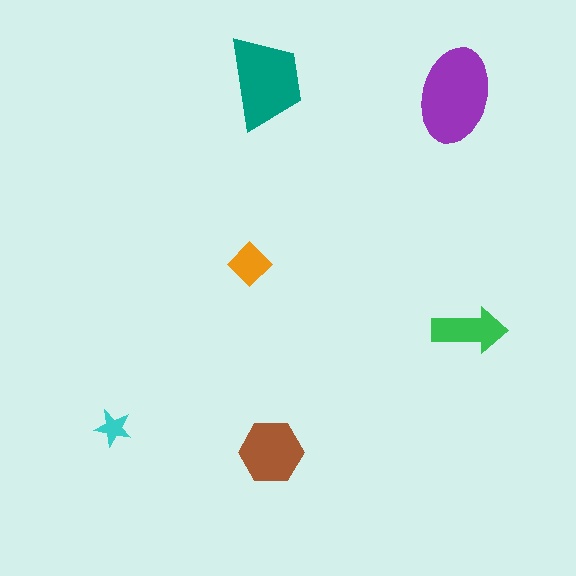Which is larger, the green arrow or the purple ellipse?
The purple ellipse.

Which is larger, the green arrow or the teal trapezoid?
The teal trapezoid.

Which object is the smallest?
The cyan star.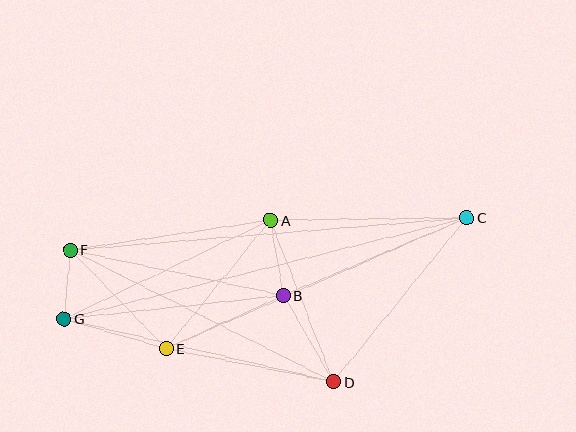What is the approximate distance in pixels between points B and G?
The distance between B and G is approximately 220 pixels.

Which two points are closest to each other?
Points F and G are closest to each other.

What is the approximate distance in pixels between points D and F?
The distance between D and F is approximately 294 pixels.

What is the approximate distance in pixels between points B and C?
The distance between B and C is approximately 199 pixels.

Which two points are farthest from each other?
Points C and G are farthest from each other.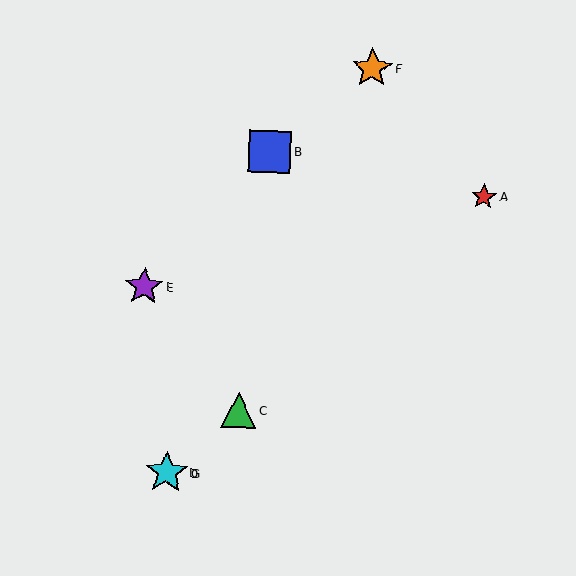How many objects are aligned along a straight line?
4 objects (A, C, D, G) are aligned along a straight line.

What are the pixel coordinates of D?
Object D is at (166, 473).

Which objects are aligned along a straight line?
Objects A, C, D, G are aligned along a straight line.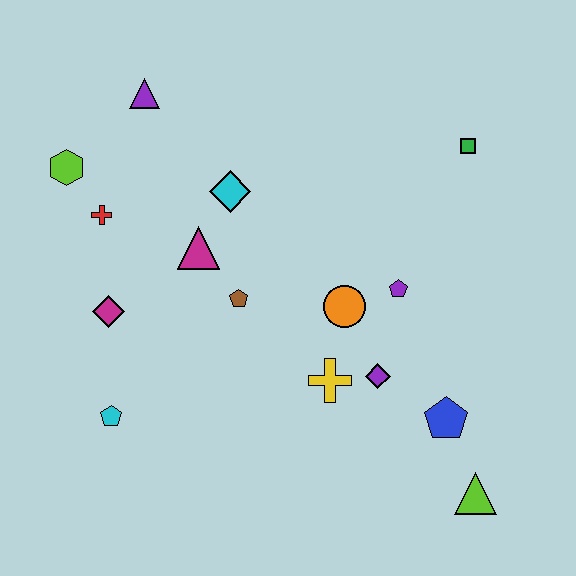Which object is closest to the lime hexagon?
The red cross is closest to the lime hexagon.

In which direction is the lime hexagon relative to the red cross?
The lime hexagon is above the red cross.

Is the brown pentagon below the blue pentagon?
No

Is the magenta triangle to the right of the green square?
No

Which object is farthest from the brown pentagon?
The lime triangle is farthest from the brown pentagon.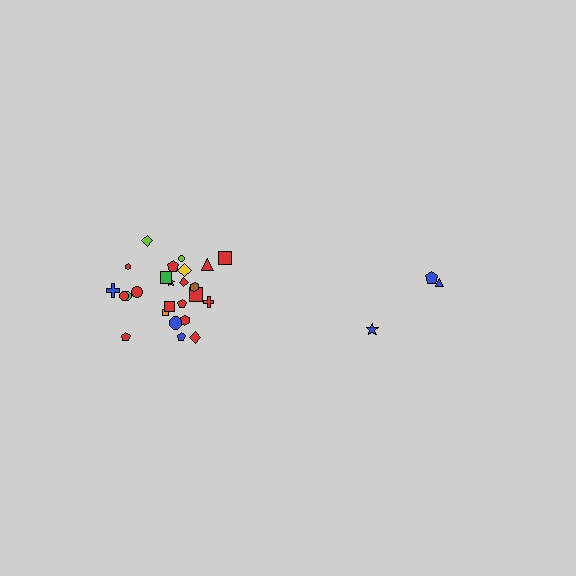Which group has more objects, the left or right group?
The left group.